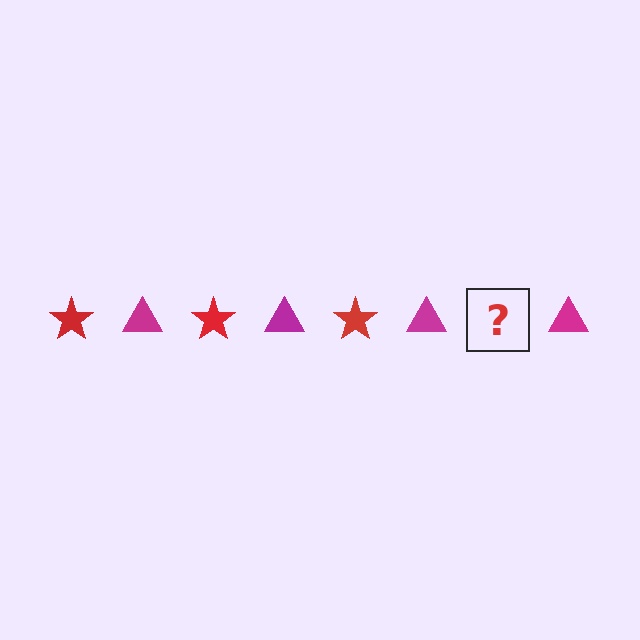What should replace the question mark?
The question mark should be replaced with a red star.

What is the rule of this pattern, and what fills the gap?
The rule is that the pattern alternates between red star and magenta triangle. The gap should be filled with a red star.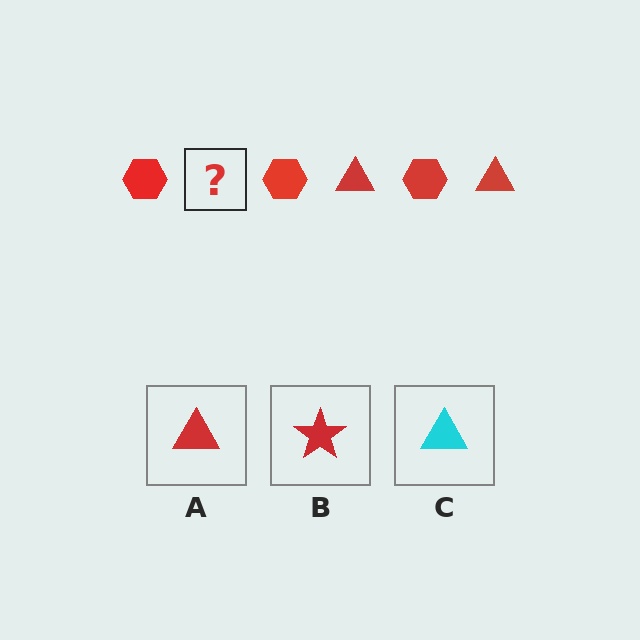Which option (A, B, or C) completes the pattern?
A.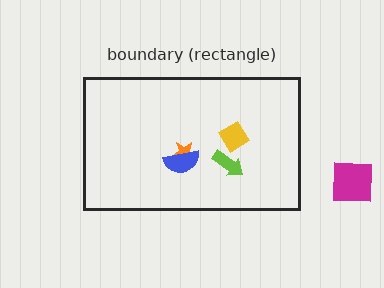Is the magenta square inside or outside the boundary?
Outside.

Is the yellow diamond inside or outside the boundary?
Inside.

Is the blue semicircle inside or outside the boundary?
Inside.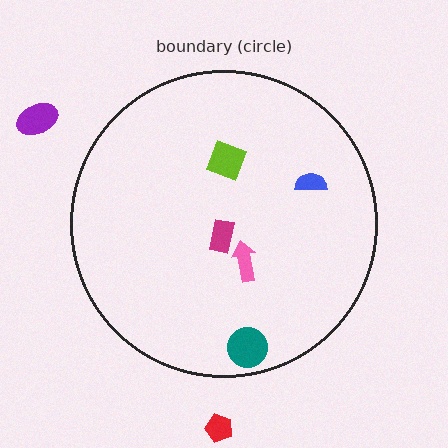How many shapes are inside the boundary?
5 inside, 2 outside.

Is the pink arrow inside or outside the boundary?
Inside.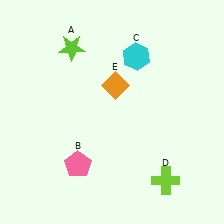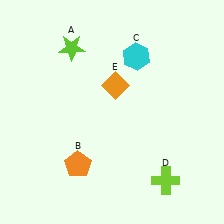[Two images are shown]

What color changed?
The pentagon (B) changed from pink in Image 1 to orange in Image 2.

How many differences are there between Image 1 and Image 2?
There is 1 difference between the two images.